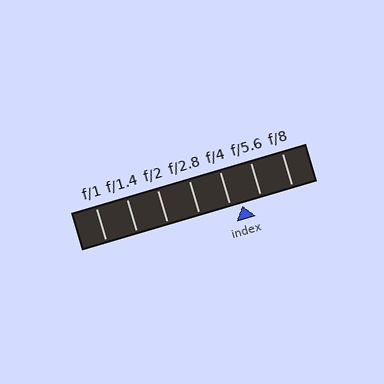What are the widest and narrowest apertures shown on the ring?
The widest aperture shown is f/1 and the narrowest is f/8.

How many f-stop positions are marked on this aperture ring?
There are 7 f-stop positions marked.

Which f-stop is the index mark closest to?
The index mark is closest to f/4.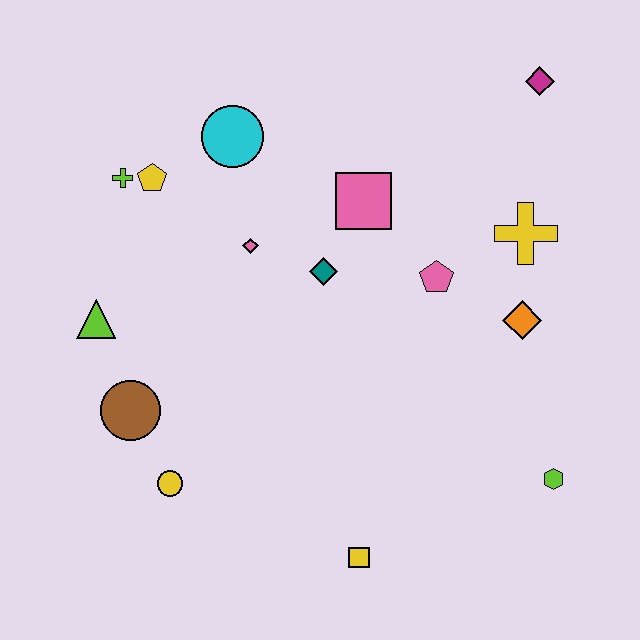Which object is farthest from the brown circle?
The magenta diamond is farthest from the brown circle.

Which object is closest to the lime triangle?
The brown circle is closest to the lime triangle.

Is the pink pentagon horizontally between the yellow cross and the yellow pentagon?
Yes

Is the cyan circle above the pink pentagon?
Yes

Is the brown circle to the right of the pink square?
No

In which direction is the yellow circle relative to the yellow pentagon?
The yellow circle is below the yellow pentagon.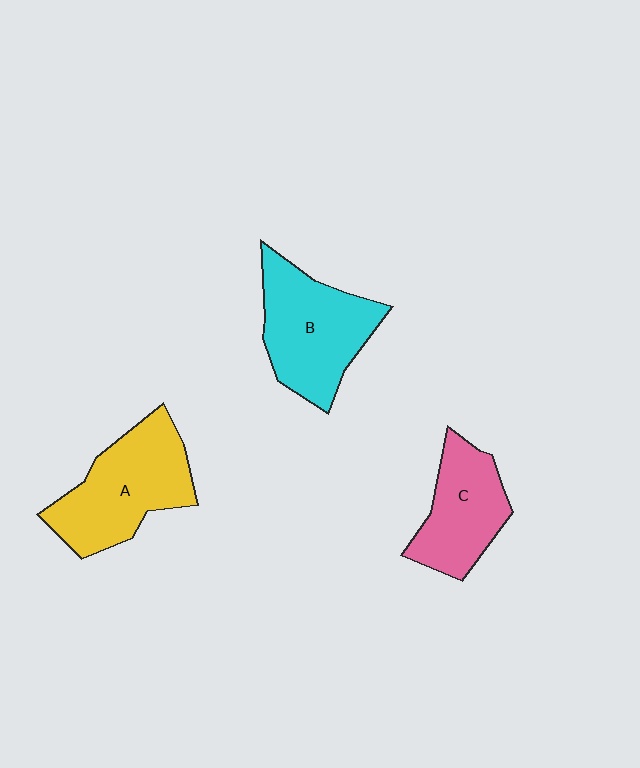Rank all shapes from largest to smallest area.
From largest to smallest: A (yellow), B (cyan), C (pink).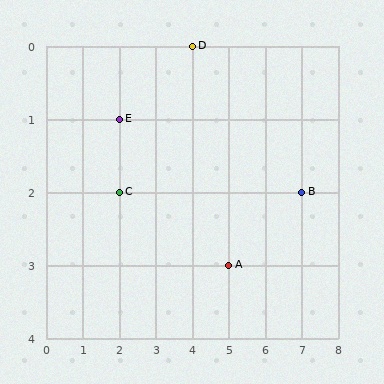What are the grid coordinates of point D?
Point D is at grid coordinates (4, 0).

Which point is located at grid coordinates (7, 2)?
Point B is at (7, 2).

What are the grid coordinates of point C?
Point C is at grid coordinates (2, 2).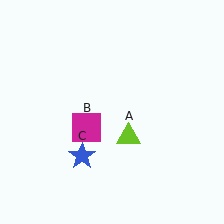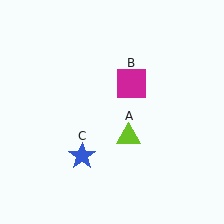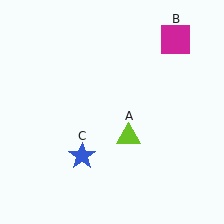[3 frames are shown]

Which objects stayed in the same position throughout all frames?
Lime triangle (object A) and blue star (object C) remained stationary.